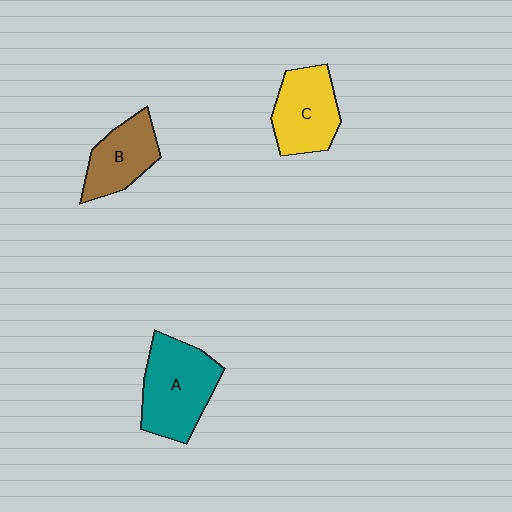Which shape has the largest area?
Shape A (teal).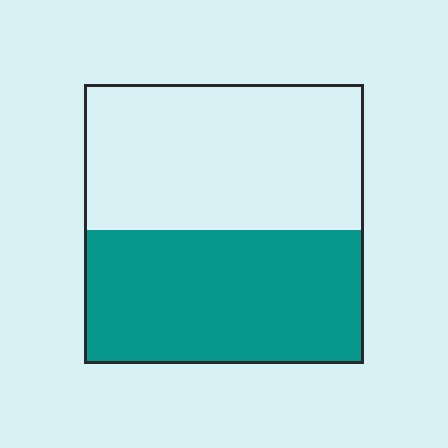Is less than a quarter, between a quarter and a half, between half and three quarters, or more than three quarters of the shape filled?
Between a quarter and a half.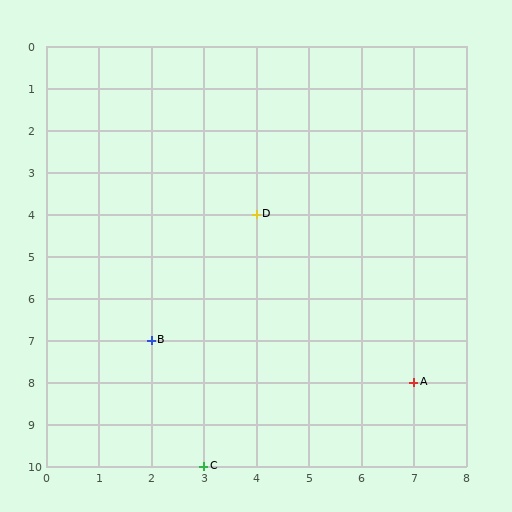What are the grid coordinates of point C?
Point C is at grid coordinates (3, 10).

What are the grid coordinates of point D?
Point D is at grid coordinates (4, 4).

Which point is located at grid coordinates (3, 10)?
Point C is at (3, 10).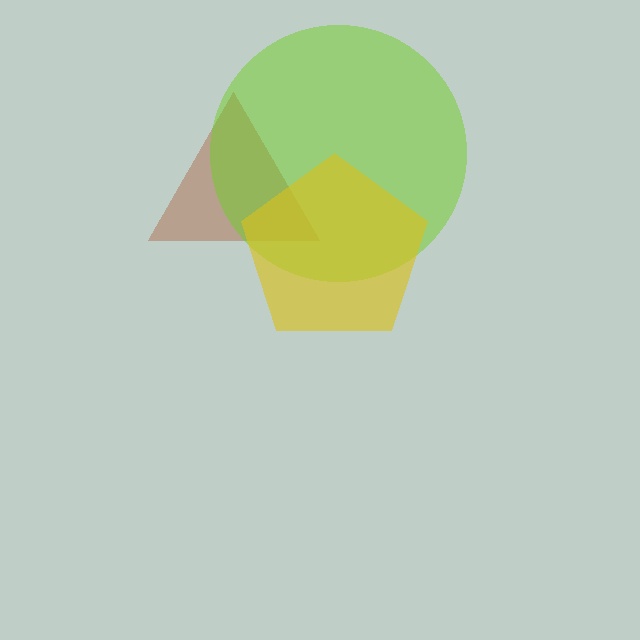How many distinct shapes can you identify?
There are 3 distinct shapes: a brown triangle, a lime circle, a yellow pentagon.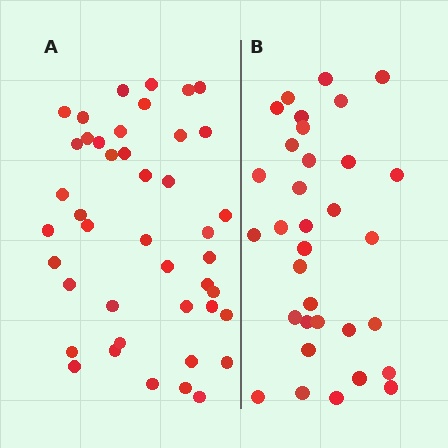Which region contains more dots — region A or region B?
Region A (the left region) has more dots.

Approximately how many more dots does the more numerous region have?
Region A has roughly 10 or so more dots than region B.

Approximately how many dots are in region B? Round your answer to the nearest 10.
About 30 dots. (The exact count is 33, which rounds to 30.)